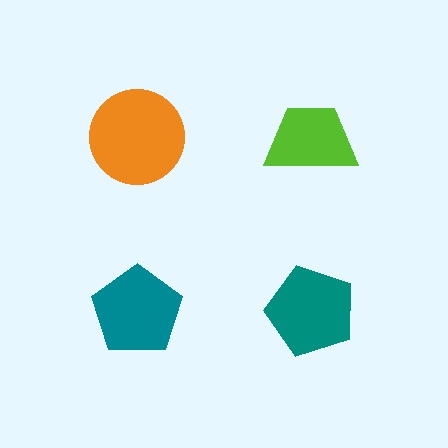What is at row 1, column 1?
An orange circle.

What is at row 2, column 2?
A teal pentagon.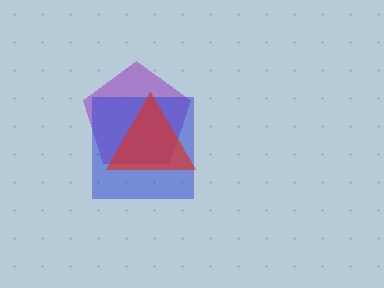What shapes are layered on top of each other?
The layered shapes are: a purple pentagon, a blue square, a red triangle.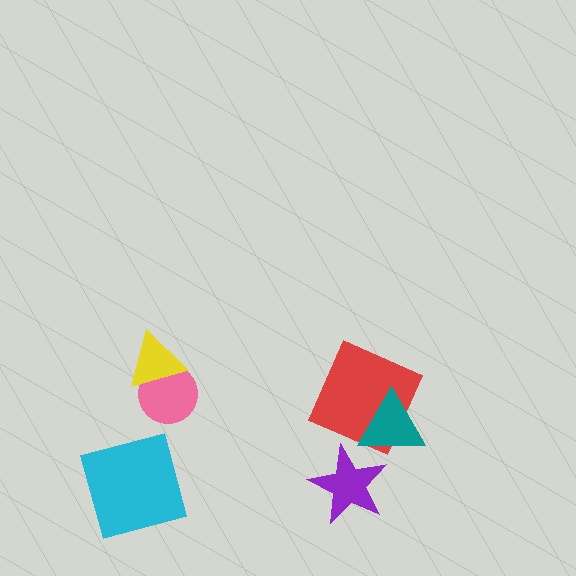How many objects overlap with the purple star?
1 object overlaps with the purple star.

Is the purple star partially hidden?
Yes, it is partially covered by another shape.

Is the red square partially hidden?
Yes, it is partially covered by another shape.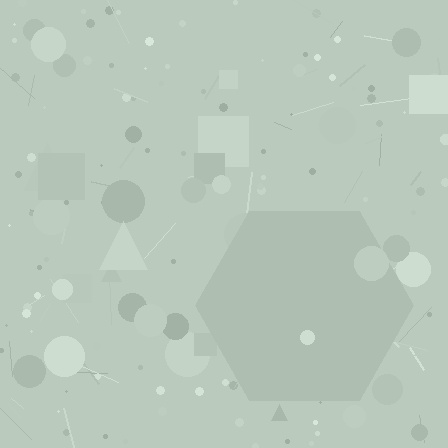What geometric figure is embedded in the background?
A hexagon is embedded in the background.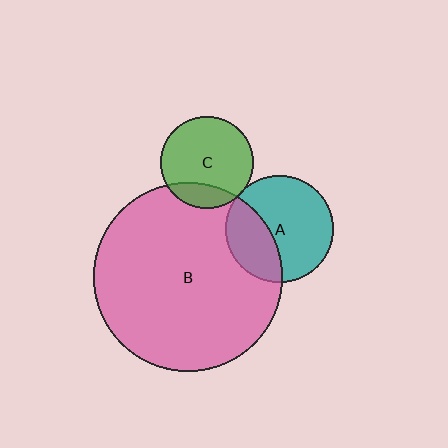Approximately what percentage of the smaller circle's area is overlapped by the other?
Approximately 20%.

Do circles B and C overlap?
Yes.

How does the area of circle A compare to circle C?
Approximately 1.4 times.